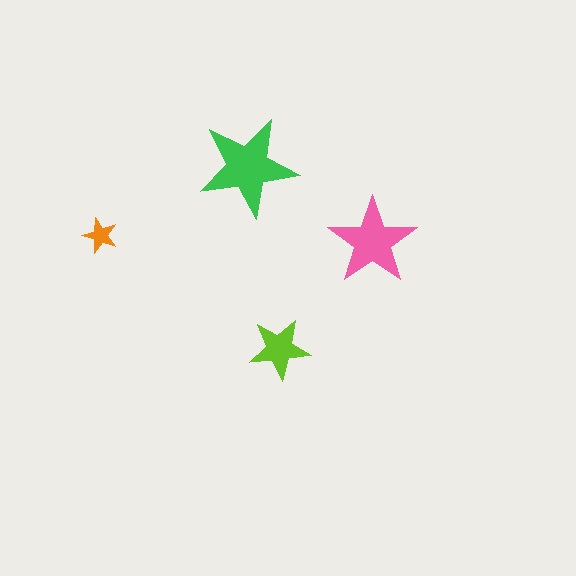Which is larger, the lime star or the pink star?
The pink one.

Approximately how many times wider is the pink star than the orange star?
About 2.5 times wider.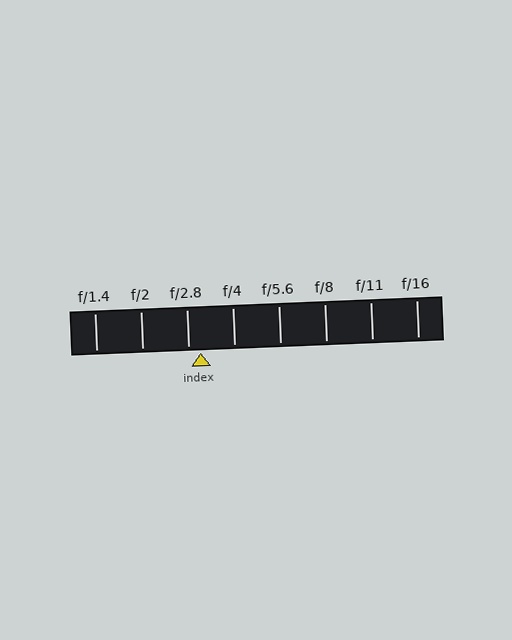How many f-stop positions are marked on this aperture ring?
There are 8 f-stop positions marked.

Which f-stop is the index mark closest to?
The index mark is closest to f/2.8.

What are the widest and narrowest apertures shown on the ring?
The widest aperture shown is f/1.4 and the narrowest is f/16.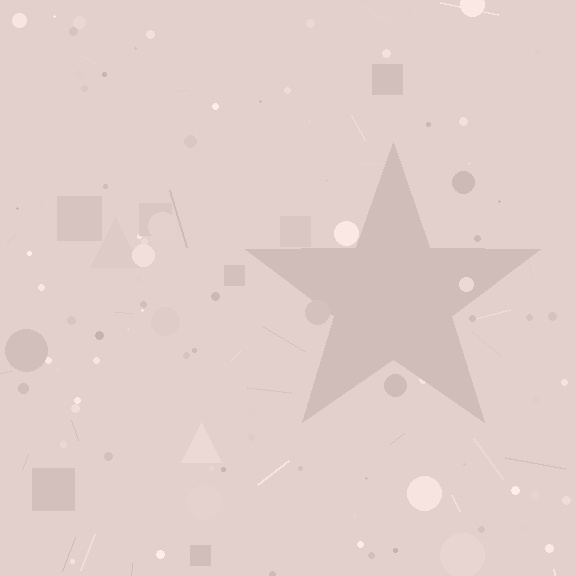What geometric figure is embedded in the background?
A star is embedded in the background.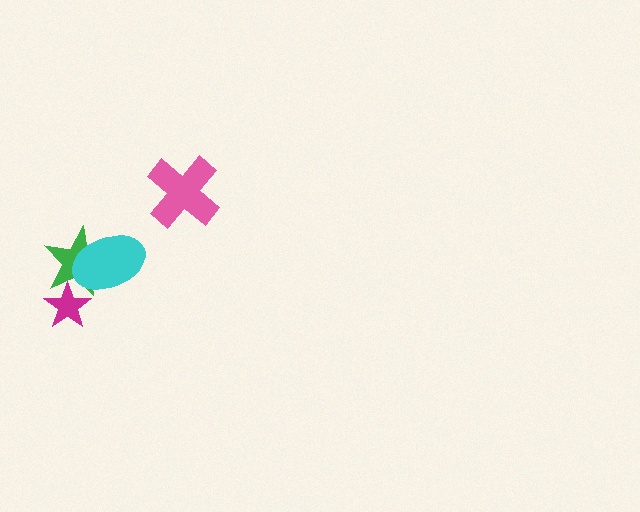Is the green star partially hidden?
Yes, it is partially covered by another shape.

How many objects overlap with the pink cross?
0 objects overlap with the pink cross.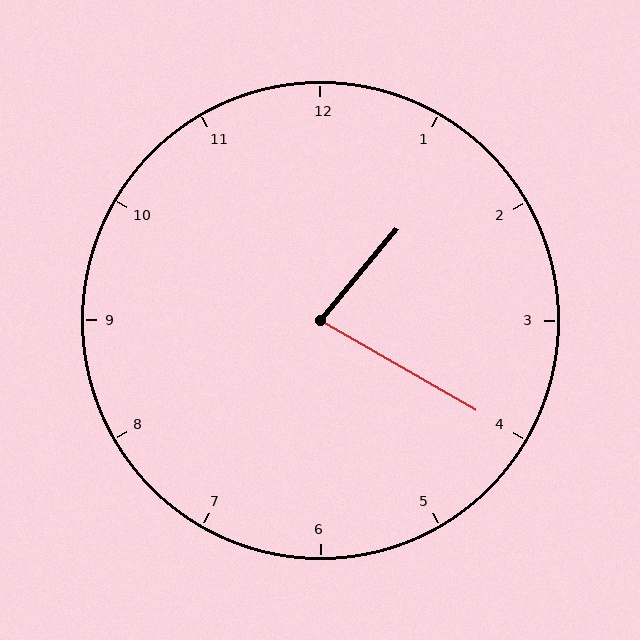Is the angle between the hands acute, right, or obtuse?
It is acute.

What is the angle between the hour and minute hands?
Approximately 80 degrees.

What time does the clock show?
1:20.